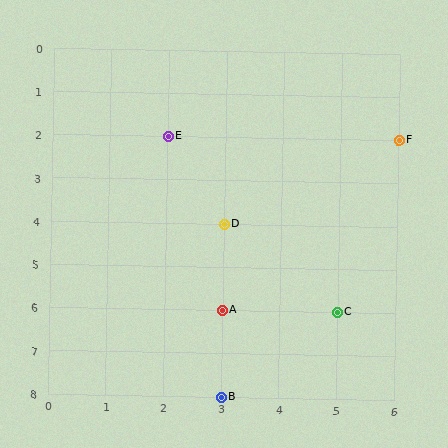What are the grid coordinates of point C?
Point C is at grid coordinates (5, 6).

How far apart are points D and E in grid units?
Points D and E are 1 column and 2 rows apart (about 2.2 grid units diagonally).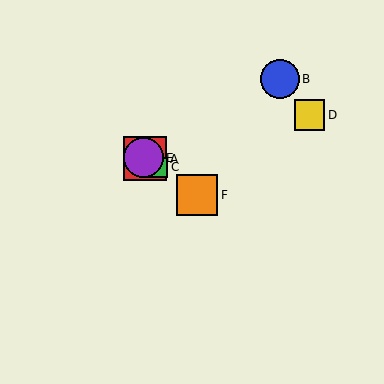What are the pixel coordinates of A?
Object A is at (145, 159).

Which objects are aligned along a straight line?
Objects A, C, E, F are aligned along a straight line.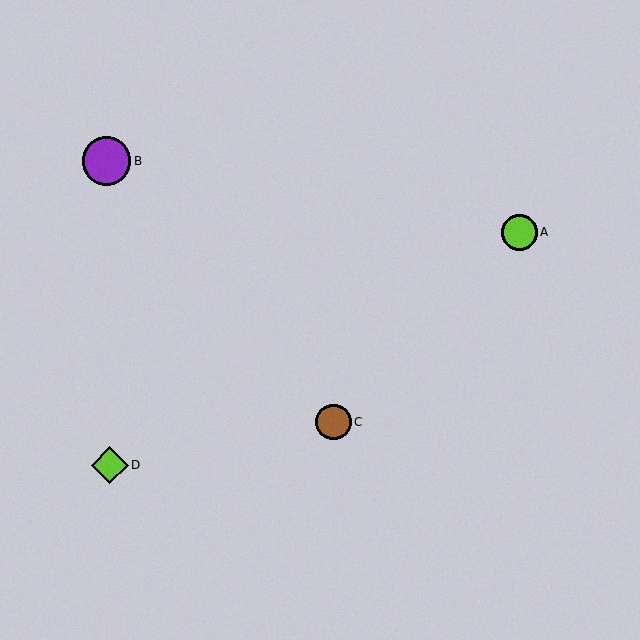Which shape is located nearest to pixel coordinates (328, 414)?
The brown circle (labeled C) at (333, 422) is nearest to that location.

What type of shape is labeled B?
Shape B is a purple circle.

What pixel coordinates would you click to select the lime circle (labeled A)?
Click at (519, 232) to select the lime circle A.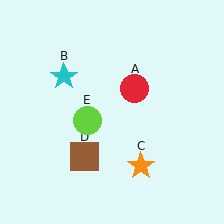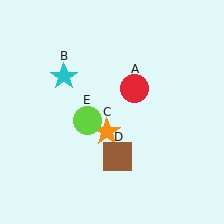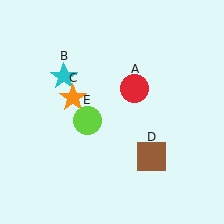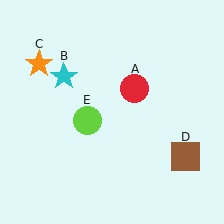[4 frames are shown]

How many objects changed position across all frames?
2 objects changed position: orange star (object C), brown square (object D).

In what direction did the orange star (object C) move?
The orange star (object C) moved up and to the left.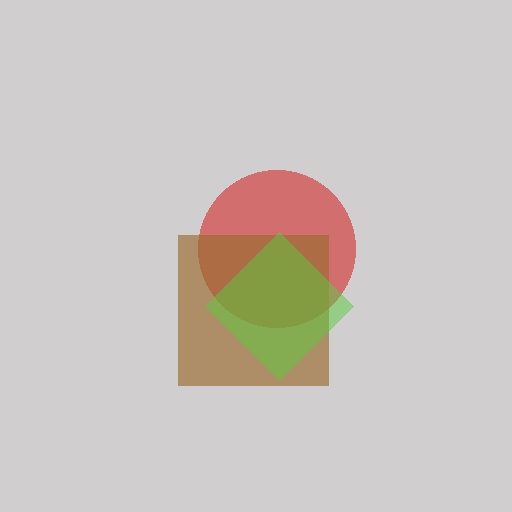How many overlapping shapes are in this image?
There are 3 overlapping shapes in the image.